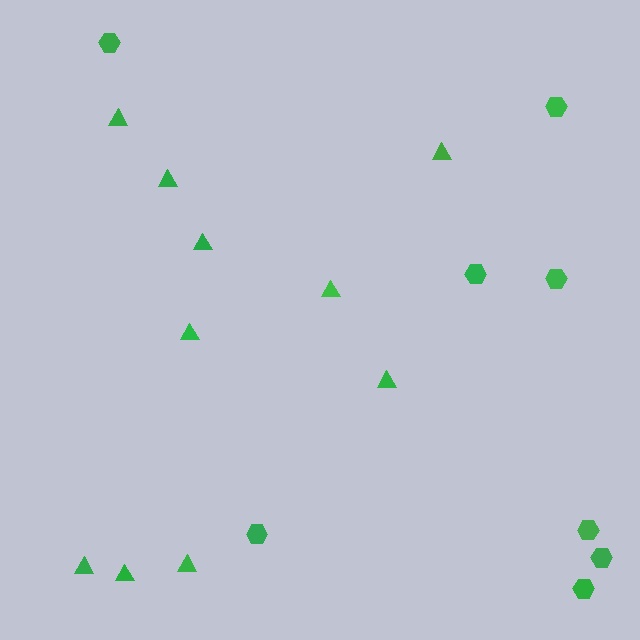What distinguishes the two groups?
There are 2 groups: one group of triangles (10) and one group of hexagons (8).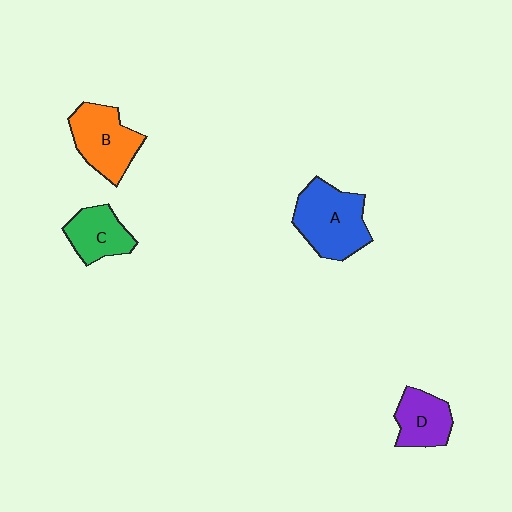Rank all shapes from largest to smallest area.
From largest to smallest: A (blue), B (orange), C (green), D (purple).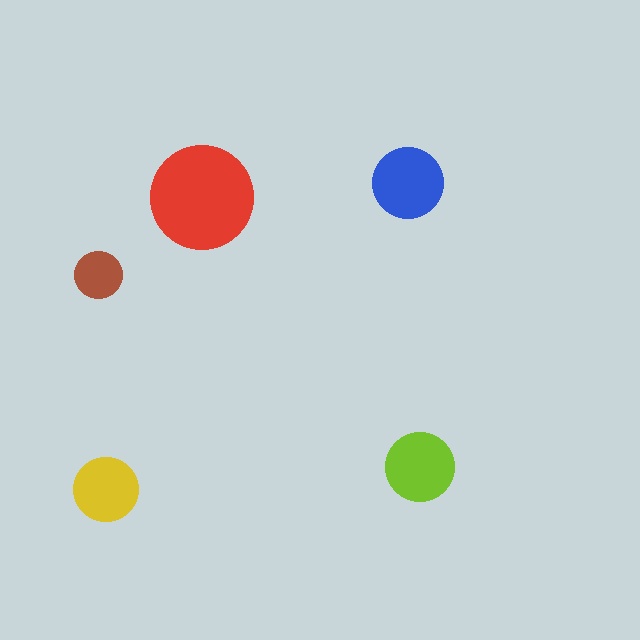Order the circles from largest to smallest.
the red one, the blue one, the lime one, the yellow one, the brown one.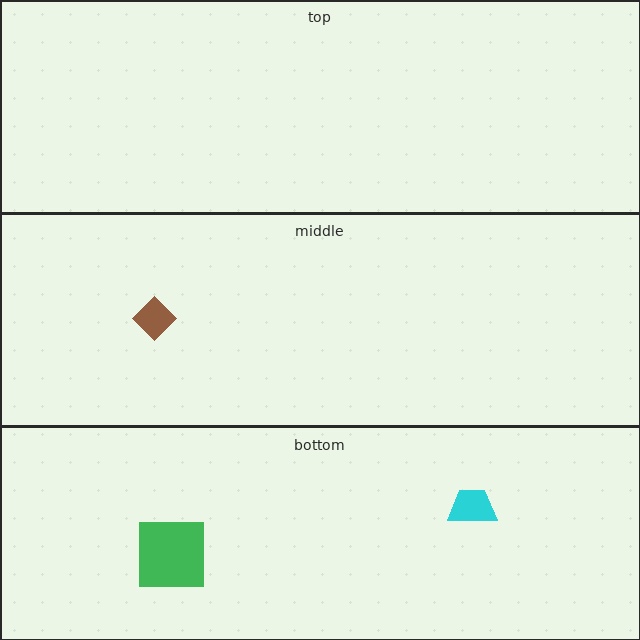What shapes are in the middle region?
The brown diamond.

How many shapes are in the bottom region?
2.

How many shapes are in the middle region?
1.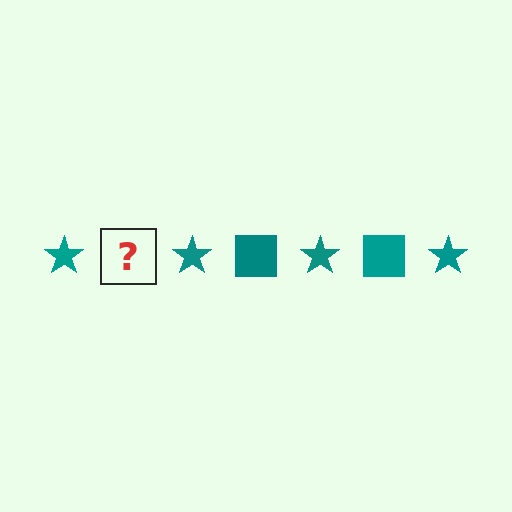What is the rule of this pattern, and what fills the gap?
The rule is that the pattern cycles through star, square shapes in teal. The gap should be filled with a teal square.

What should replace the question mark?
The question mark should be replaced with a teal square.